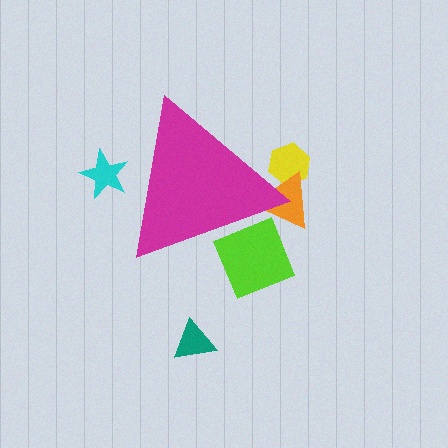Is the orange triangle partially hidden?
Yes, the orange triangle is partially hidden behind the magenta triangle.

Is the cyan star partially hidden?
Yes, the cyan star is partially hidden behind the magenta triangle.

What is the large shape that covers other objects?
A magenta triangle.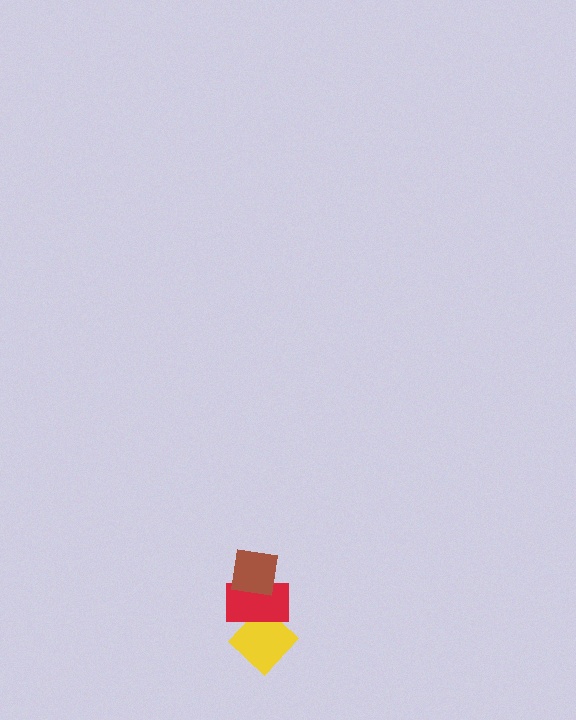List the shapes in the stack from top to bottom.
From top to bottom: the brown square, the red rectangle, the yellow diamond.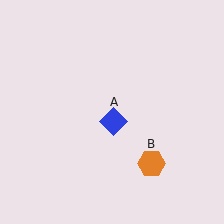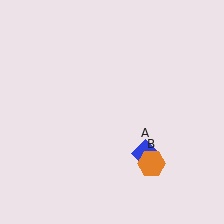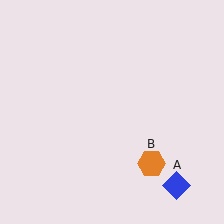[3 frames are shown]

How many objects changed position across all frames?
1 object changed position: blue diamond (object A).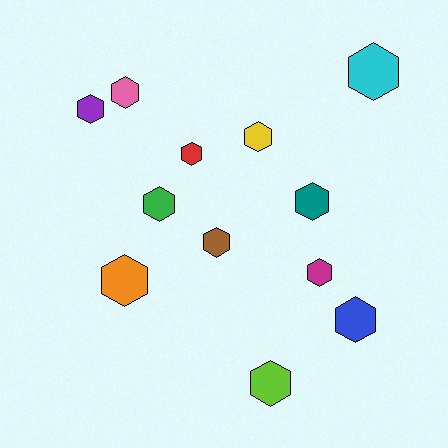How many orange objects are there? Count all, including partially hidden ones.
There is 1 orange object.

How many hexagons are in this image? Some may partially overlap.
There are 12 hexagons.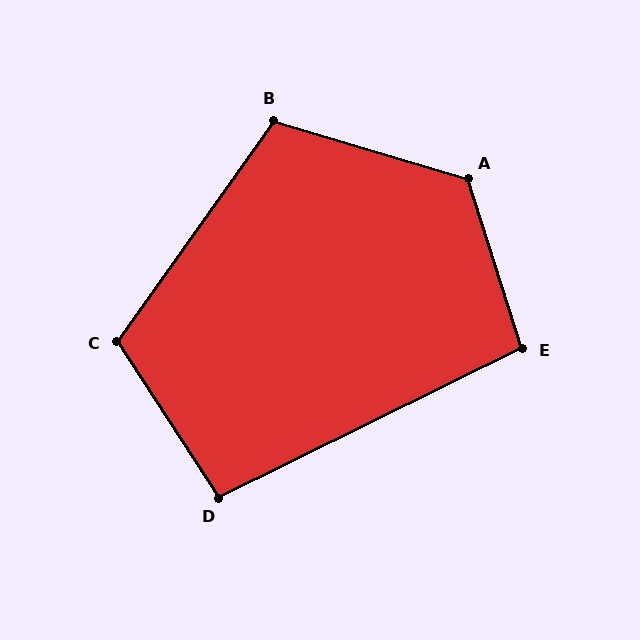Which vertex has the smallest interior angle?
D, at approximately 97 degrees.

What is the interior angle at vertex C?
Approximately 111 degrees (obtuse).